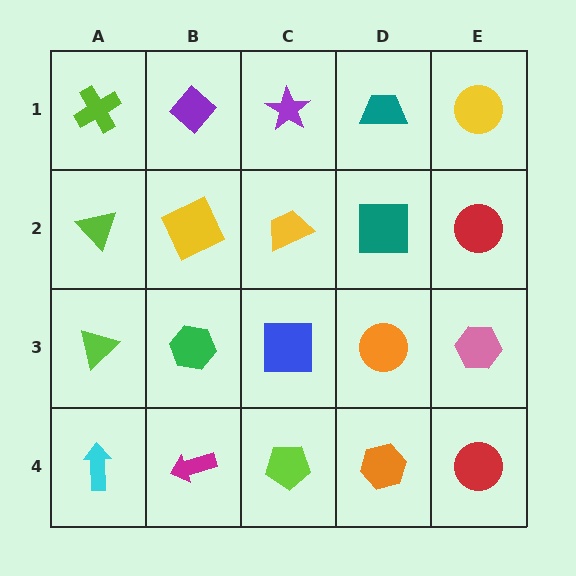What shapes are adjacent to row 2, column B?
A purple diamond (row 1, column B), a green hexagon (row 3, column B), a lime triangle (row 2, column A), a yellow trapezoid (row 2, column C).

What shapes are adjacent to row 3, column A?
A lime triangle (row 2, column A), a cyan arrow (row 4, column A), a green hexagon (row 3, column B).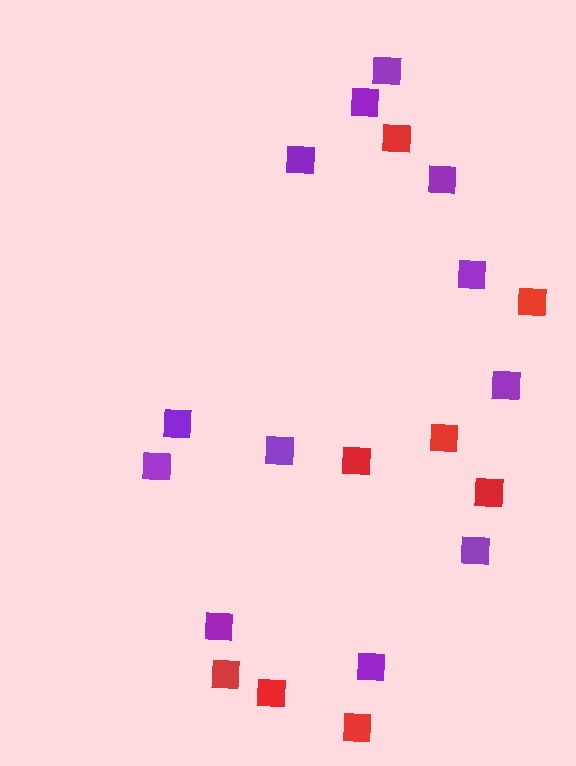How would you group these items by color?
There are 2 groups: one group of purple squares (12) and one group of red squares (8).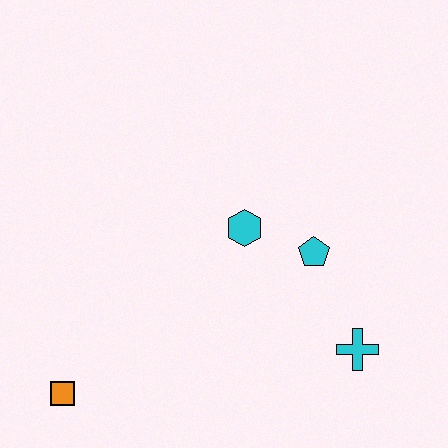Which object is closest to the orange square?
The cyan hexagon is closest to the orange square.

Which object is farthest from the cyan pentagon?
The orange square is farthest from the cyan pentagon.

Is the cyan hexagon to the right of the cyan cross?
No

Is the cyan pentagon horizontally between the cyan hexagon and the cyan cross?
Yes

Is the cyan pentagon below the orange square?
No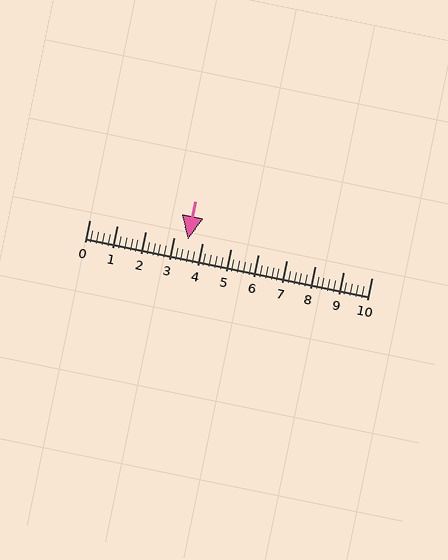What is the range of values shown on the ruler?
The ruler shows values from 0 to 10.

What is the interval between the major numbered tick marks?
The major tick marks are spaced 1 units apart.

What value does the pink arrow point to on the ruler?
The pink arrow points to approximately 3.5.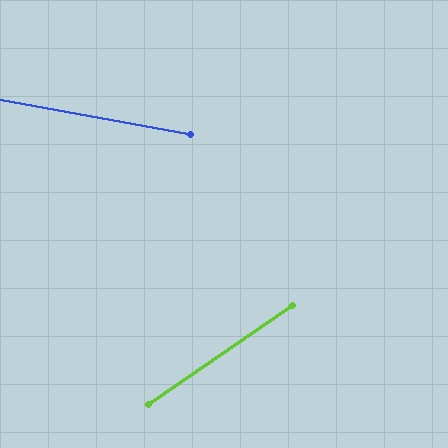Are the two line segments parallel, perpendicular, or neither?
Neither parallel nor perpendicular — they differ by about 45°.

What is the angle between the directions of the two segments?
Approximately 45 degrees.